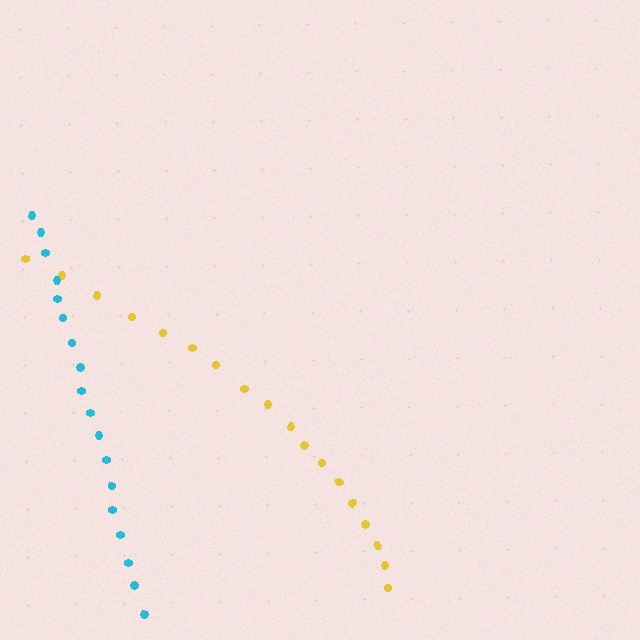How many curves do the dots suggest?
There are 2 distinct paths.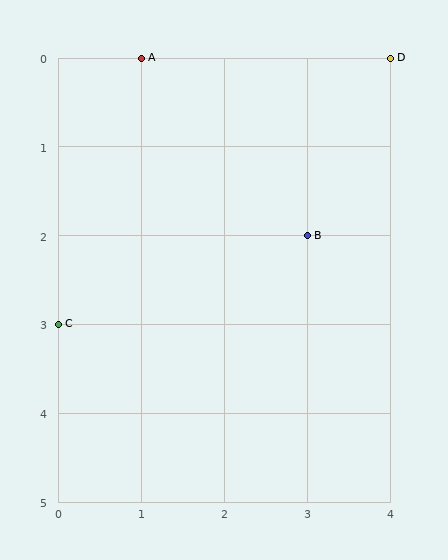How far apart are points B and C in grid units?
Points B and C are 3 columns and 1 row apart (about 3.2 grid units diagonally).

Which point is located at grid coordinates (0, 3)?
Point C is at (0, 3).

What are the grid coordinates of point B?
Point B is at grid coordinates (3, 2).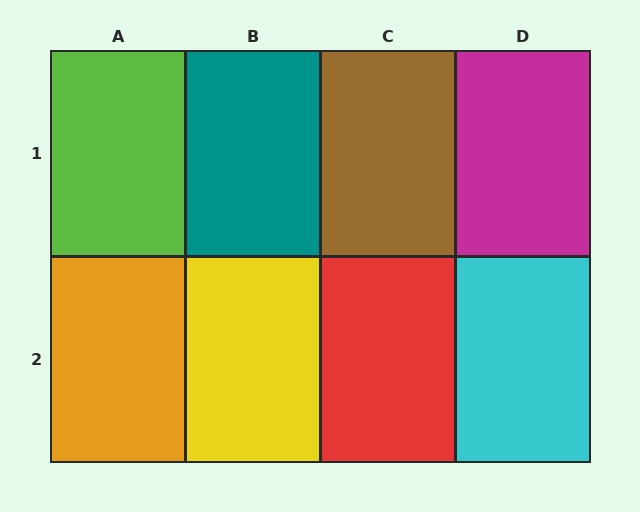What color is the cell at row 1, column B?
Teal.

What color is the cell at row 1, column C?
Brown.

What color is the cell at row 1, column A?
Lime.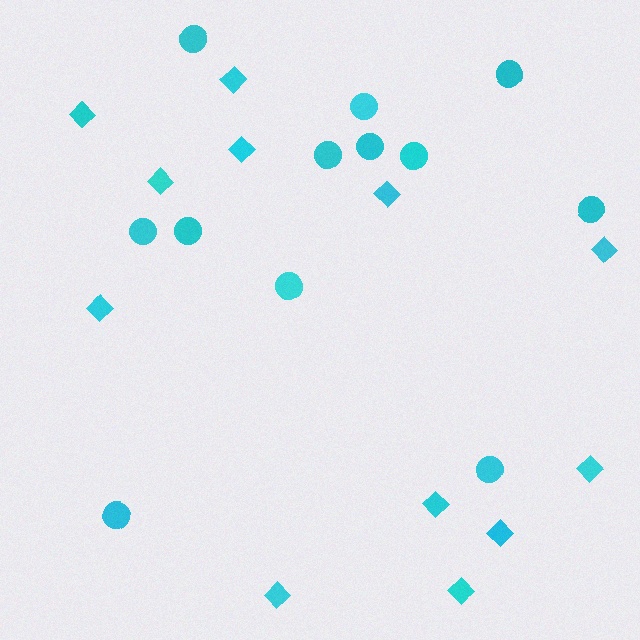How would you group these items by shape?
There are 2 groups: one group of circles (12) and one group of diamonds (12).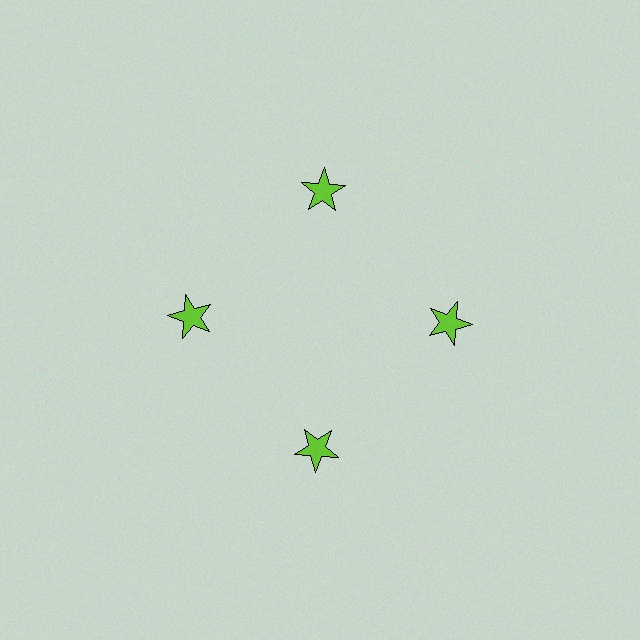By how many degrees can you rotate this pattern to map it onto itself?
The pattern maps onto itself every 90 degrees of rotation.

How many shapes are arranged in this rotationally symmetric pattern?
There are 4 shapes, arranged in 4 groups of 1.